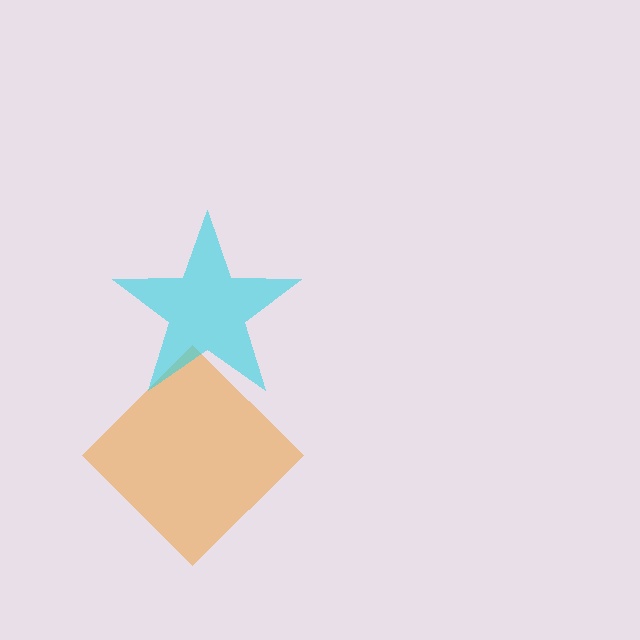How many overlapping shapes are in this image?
There are 2 overlapping shapes in the image.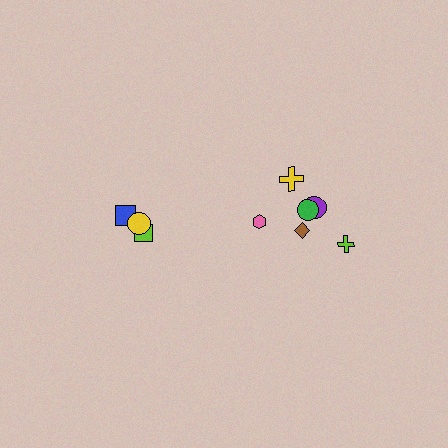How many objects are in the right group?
There are 6 objects.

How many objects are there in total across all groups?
There are 9 objects.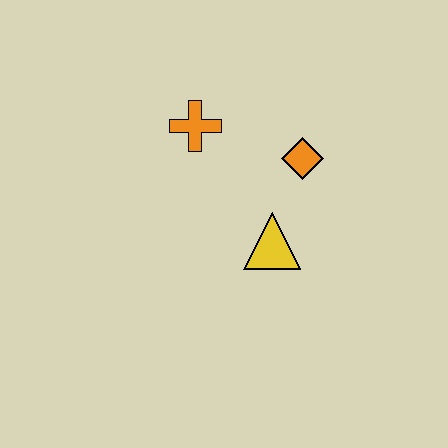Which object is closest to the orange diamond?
The yellow triangle is closest to the orange diamond.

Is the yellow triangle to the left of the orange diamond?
Yes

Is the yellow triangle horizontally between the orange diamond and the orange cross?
Yes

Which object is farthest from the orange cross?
The yellow triangle is farthest from the orange cross.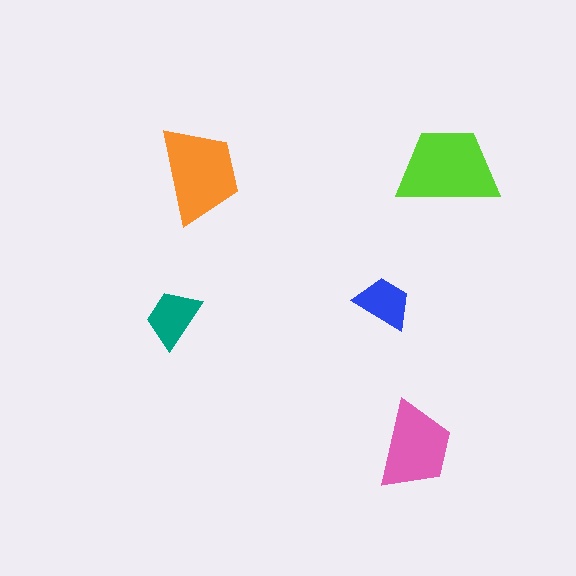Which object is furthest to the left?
The teal trapezoid is leftmost.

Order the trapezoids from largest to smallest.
the lime one, the orange one, the pink one, the teal one, the blue one.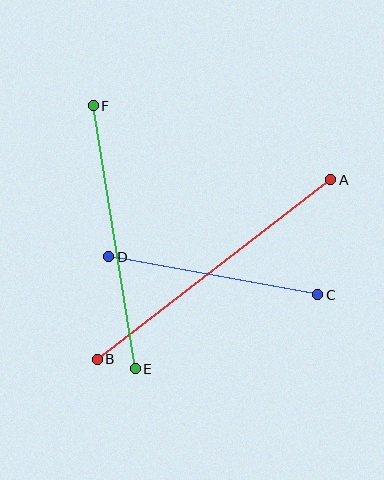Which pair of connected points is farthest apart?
Points A and B are farthest apart.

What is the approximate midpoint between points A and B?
The midpoint is at approximately (214, 269) pixels.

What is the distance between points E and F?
The distance is approximately 266 pixels.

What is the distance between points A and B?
The distance is approximately 295 pixels.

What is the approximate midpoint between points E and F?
The midpoint is at approximately (114, 237) pixels.